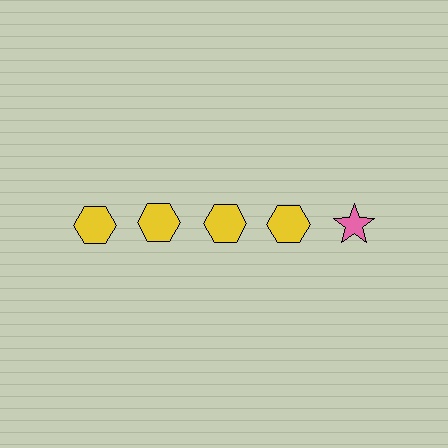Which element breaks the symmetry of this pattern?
The pink star in the top row, rightmost column breaks the symmetry. All other shapes are yellow hexagons.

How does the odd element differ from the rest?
It differs in both color (pink instead of yellow) and shape (star instead of hexagon).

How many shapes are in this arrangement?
There are 5 shapes arranged in a grid pattern.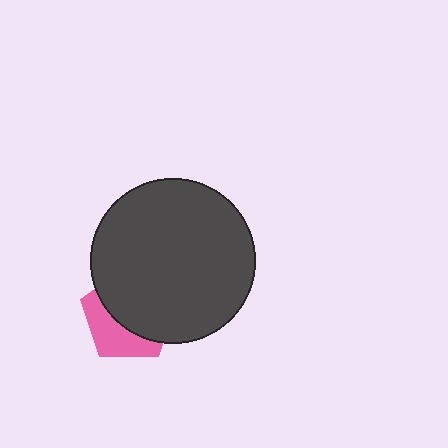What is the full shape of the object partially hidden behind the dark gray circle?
The partially hidden object is a pink pentagon.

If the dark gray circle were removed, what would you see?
You would see the complete pink pentagon.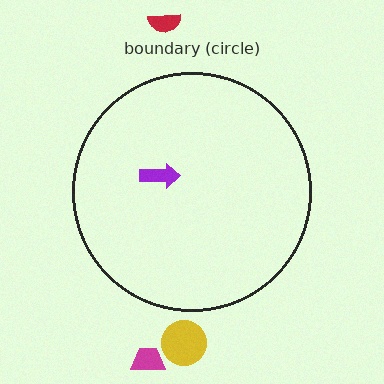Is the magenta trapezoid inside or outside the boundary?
Outside.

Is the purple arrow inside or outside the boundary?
Inside.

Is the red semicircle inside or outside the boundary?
Outside.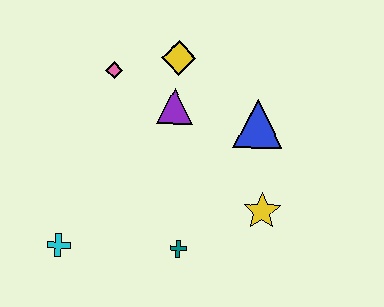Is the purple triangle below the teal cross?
No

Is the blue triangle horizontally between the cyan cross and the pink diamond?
No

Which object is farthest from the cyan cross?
The blue triangle is farthest from the cyan cross.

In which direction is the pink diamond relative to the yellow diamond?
The pink diamond is to the left of the yellow diamond.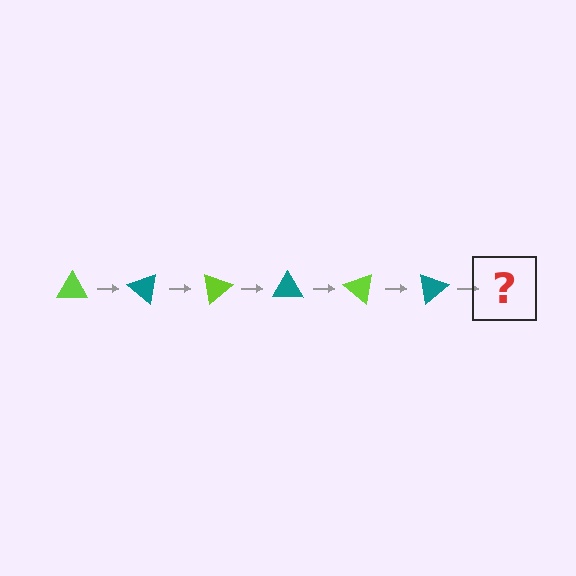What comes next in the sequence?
The next element should be a lime triangle, rotated 240 degrees from the start.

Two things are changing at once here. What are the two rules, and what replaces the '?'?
The two rules are that it rotates 40 degrees each step and the color cycles through lime and teal. The '?' should be a lime triangle, rotated 240 degrees from the start.